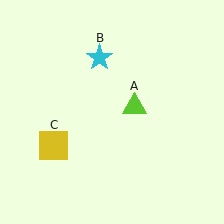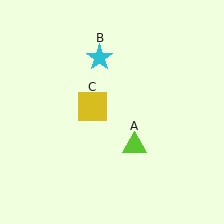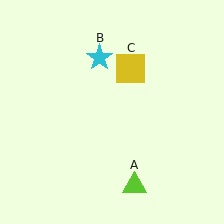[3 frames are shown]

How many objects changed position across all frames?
2 objects changed position: lime triangle (object A), yellow square (object C).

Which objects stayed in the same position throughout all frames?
Cyan star (object B) remained stationary.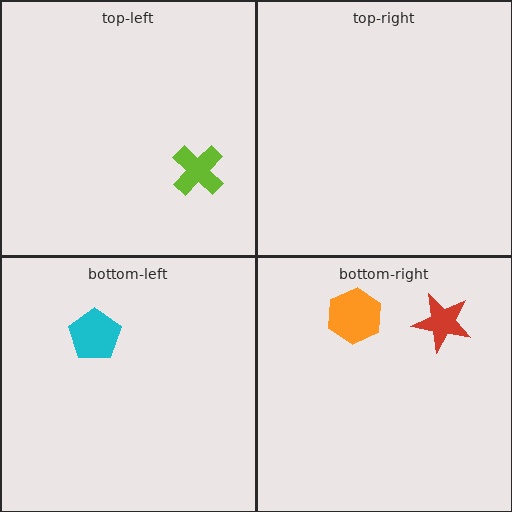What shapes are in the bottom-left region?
The cyan pentagon.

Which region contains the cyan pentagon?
The bottom-left region.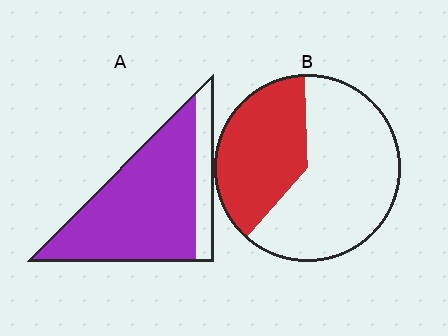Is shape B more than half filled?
No.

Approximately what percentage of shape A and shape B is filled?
A is approximately 80% and B is approximately 40%.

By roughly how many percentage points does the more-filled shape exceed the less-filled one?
By roughly 45 percentage points (A over B).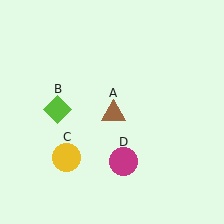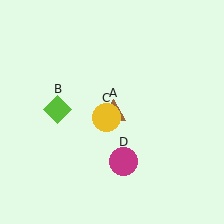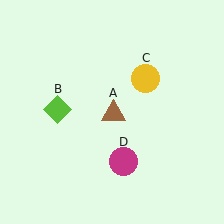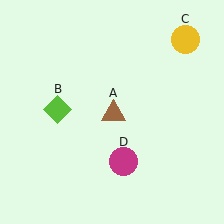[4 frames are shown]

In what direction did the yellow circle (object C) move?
The yellow circle (object C) moved up and to the right.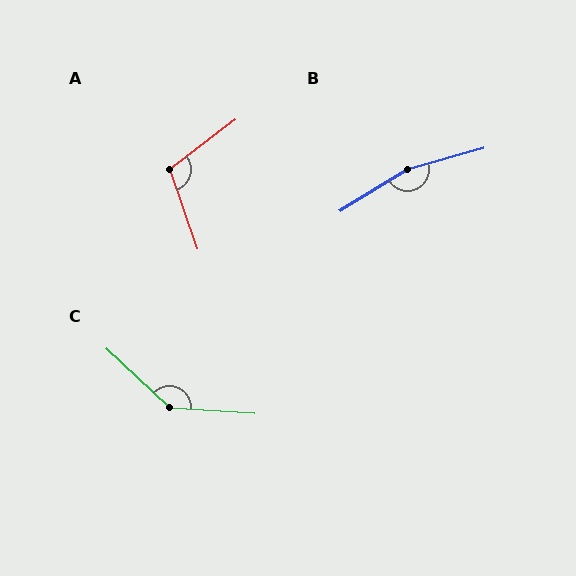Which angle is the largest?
B, at approximately 164 degrees.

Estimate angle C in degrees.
Approximately 141 degrees.